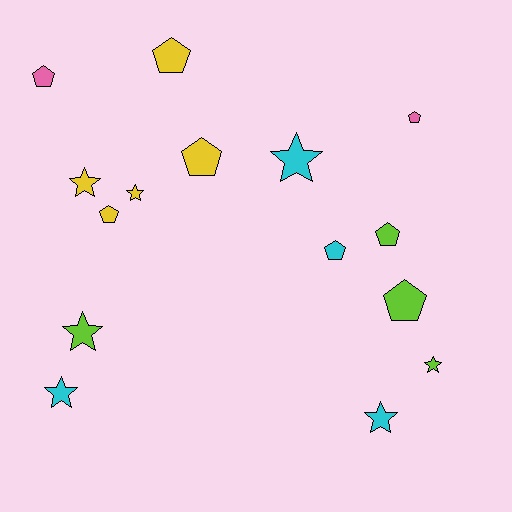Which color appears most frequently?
Yellow, with 5 objects.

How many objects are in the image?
There are 15 objects.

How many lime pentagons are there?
There are 2 lime pentagons.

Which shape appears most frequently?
Pentagon, with 8 objects.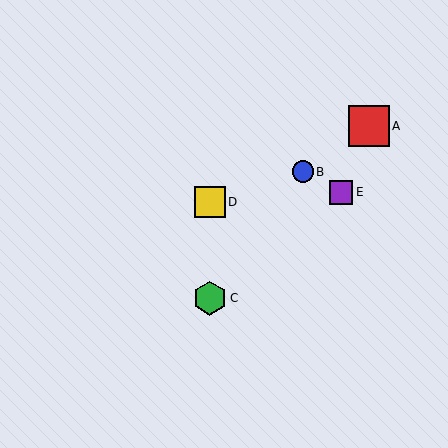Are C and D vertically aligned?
Yes, both are at x≈210.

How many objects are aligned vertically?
2 objects (C, D) are aligned vertically.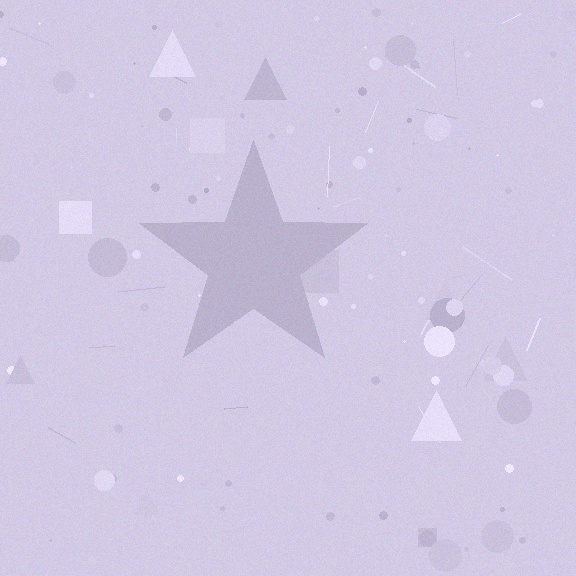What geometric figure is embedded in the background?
A star is embedded in the background.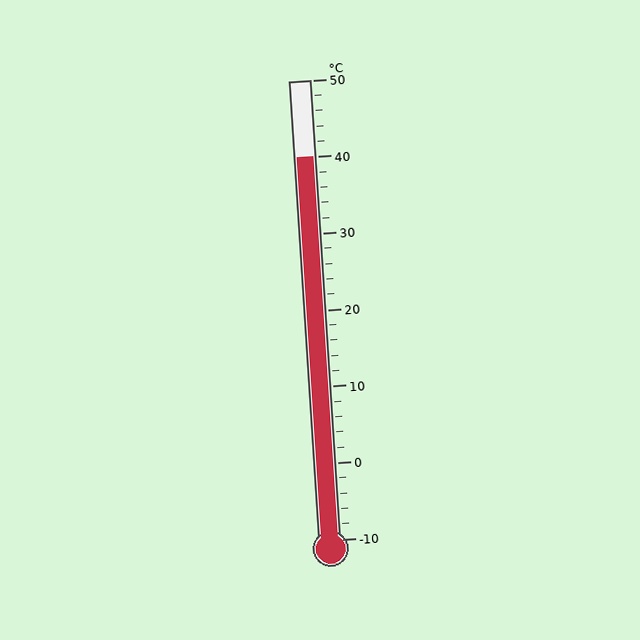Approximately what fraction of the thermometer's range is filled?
The thermometer is filled to approximately 85% of its range.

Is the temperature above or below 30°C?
The temperature is above 30°C.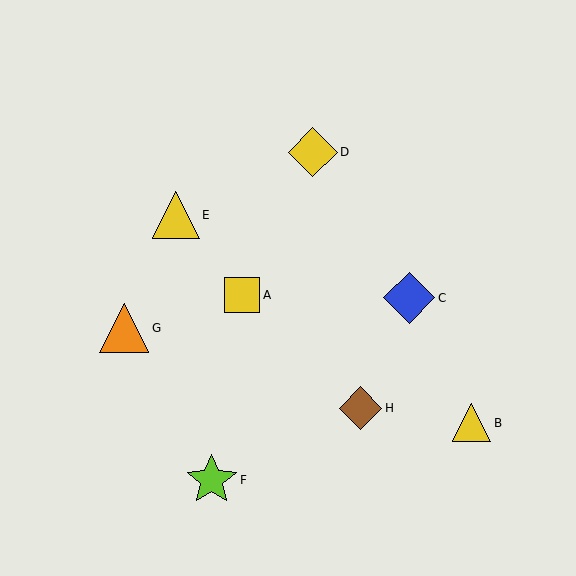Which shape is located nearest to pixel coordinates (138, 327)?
The orange triangle (labeled G) at (124, 328) is nearest to that location.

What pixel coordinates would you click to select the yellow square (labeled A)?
Click at (242, 295) to select the yellow square A.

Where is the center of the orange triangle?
The center of the orange triangle is at (124, 328).